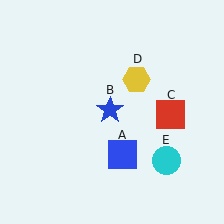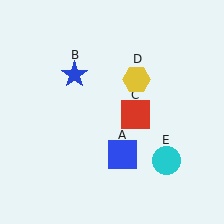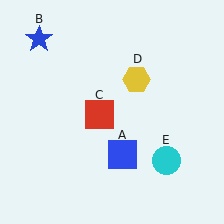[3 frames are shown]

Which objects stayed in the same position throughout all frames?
Blue square (object A) and yellow hexagon (object D) and cyan circle (object E) remained stationary.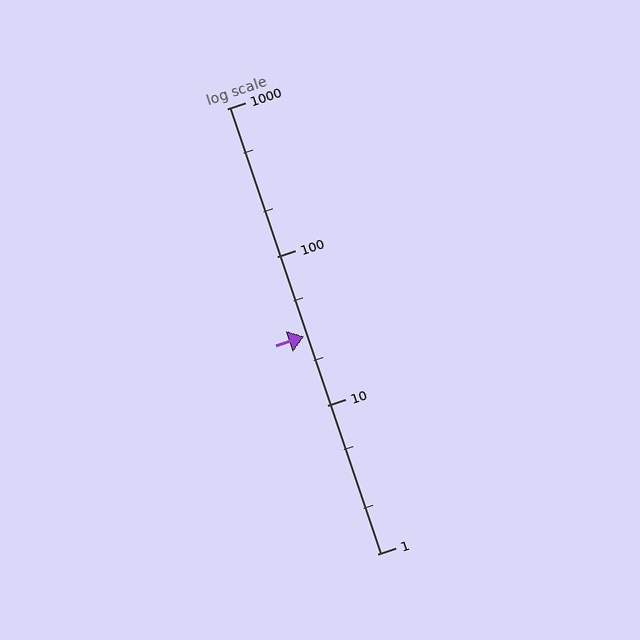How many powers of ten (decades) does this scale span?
The scale spans 3 decades, from 1 to 1000.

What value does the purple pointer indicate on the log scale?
The pointer indicates approximately 29.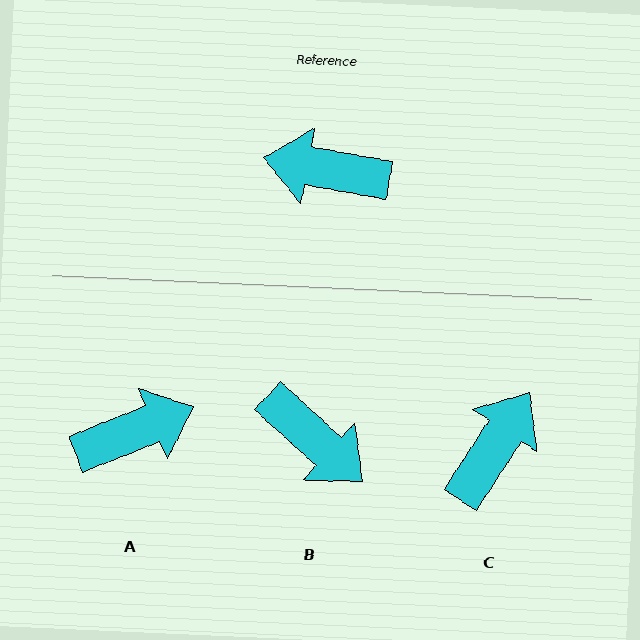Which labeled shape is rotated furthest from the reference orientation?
B, about 148 degrees away.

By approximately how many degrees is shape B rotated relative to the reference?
Approximately 148 degrees counter-clockwise.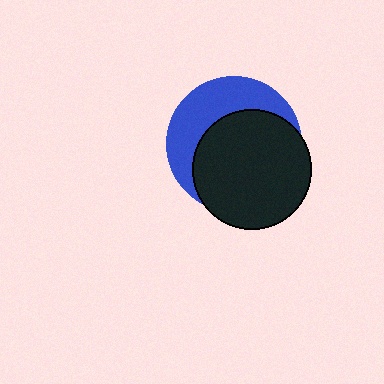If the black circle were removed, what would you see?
You would see the complete blue circle.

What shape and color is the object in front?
The object in front is a black circle.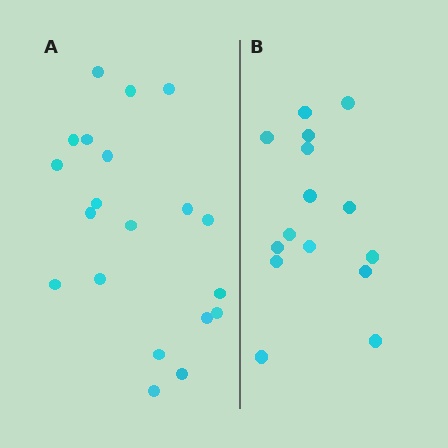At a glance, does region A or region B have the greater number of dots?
Region A (the left region) has more dots.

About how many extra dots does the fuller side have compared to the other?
Region A has about 5 more dots than region B.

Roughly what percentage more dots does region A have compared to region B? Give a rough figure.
About 35% more.